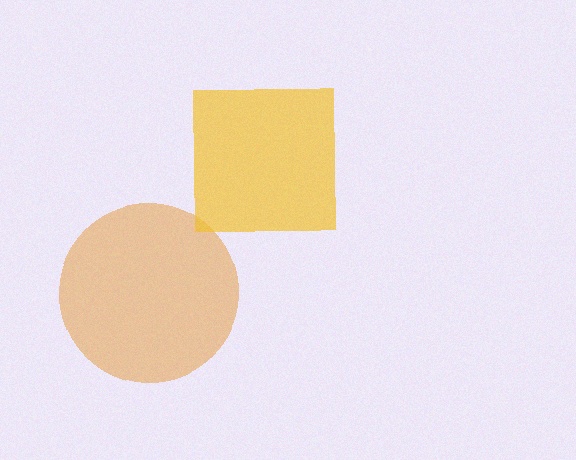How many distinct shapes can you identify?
There are 2 distinct shapes: an orange circle, a yellow square.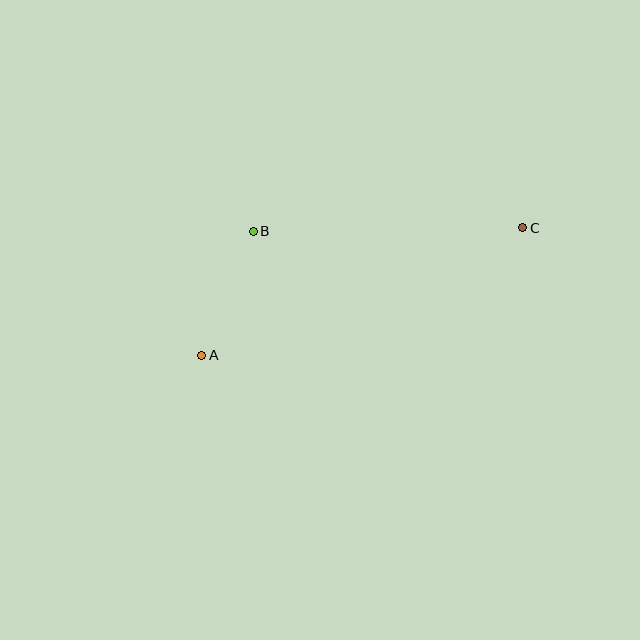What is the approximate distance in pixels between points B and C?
The distance between B and C is approximately 270 pixels.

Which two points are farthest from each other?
Points A and C are farthest from each other.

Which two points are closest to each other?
Points A and B are closest to each other.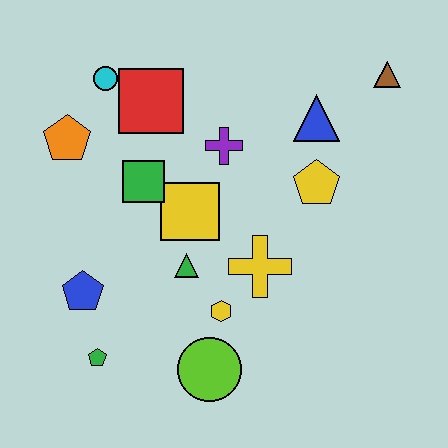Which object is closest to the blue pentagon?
The green pentagon is closest to the blue pentagon.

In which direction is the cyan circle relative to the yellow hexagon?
The cyan circle is above the yellow hexagon.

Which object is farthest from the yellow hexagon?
The brown triangle is farthest from the yellow hexagon.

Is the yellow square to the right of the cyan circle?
Yes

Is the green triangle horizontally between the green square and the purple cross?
Yes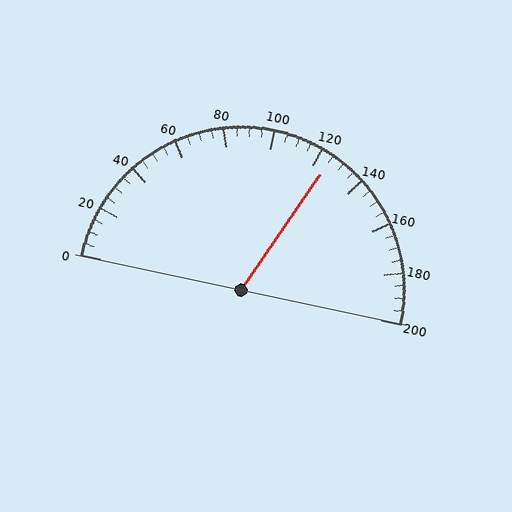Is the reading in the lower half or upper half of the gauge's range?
The reading is in the upper half of the range (0 to 200).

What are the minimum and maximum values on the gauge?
The gauge ranges from 0 to 200.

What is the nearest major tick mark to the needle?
The nearest major tick mark is 120.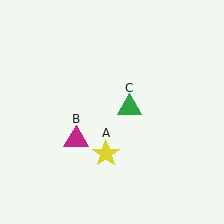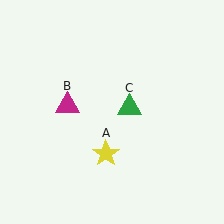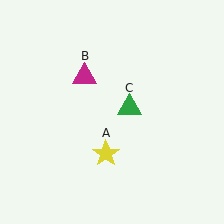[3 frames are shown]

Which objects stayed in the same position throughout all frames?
Yellow star (object A) and green triangle (object C) remained stationary.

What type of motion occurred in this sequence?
The magenta triangle (object B) rotated clockwise around the center of the scene.